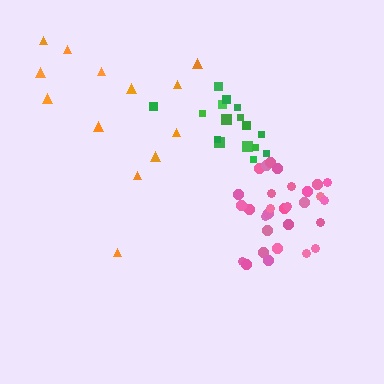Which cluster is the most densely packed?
Pink.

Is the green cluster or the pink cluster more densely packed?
Pink.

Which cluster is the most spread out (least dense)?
Orange.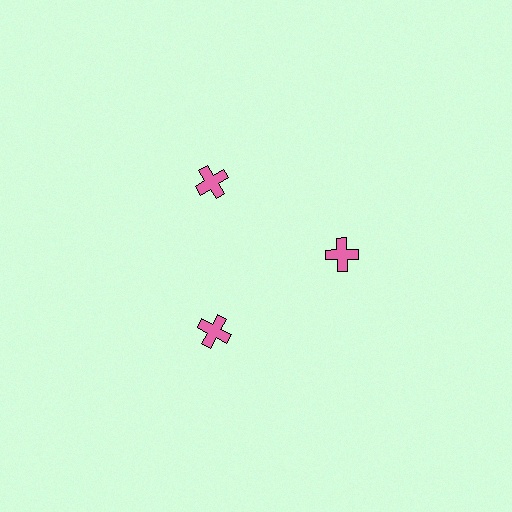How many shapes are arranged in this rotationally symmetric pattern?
There are 3 shapes, arranged in 3 groups of 1.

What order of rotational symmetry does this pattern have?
This pattern has 3-fold rotational symmetry.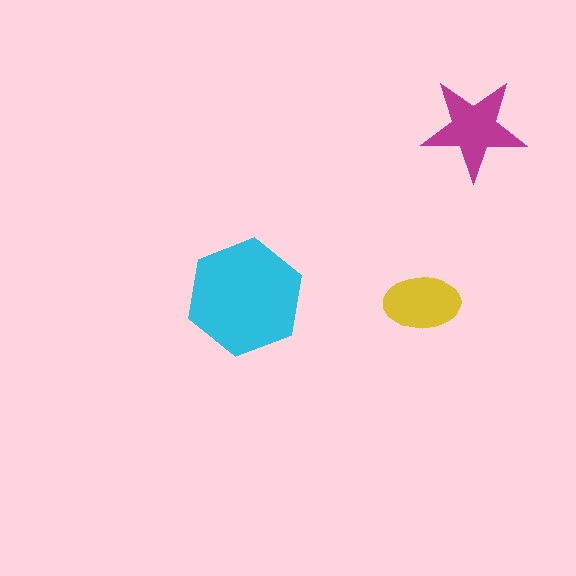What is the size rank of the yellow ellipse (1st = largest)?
3rd.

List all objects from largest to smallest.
The cyan hexagon, the magenta star, the yellow ellipse.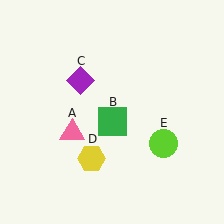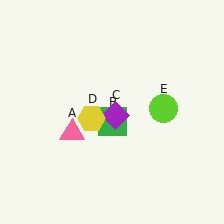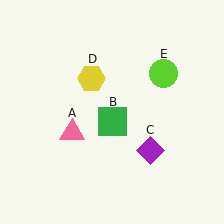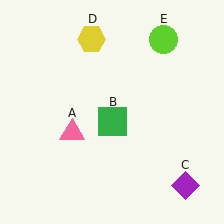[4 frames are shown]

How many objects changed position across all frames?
3 objects changed position: purple diamond (object C), yellow hexagon (object D), lime circle (object E).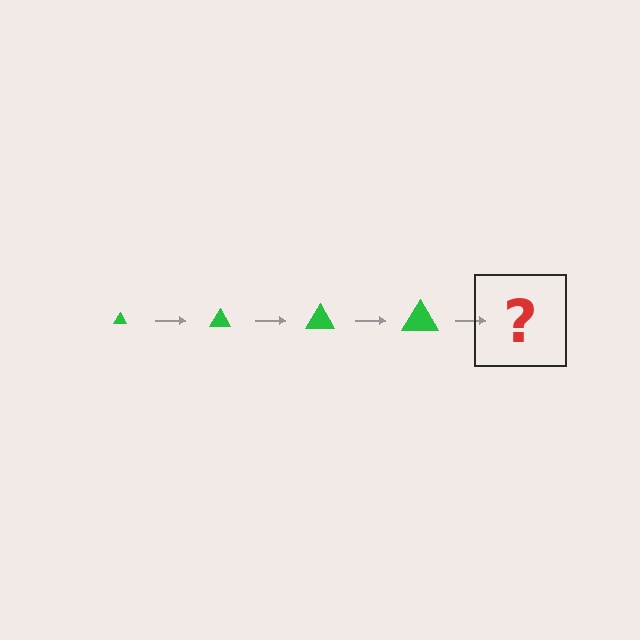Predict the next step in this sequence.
The next step is a green triangle, larger than the previous one.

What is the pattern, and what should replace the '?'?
The pattern is that the triangle gets progressively larger each step. The '?' should be a green triangle, larger than the previous one.